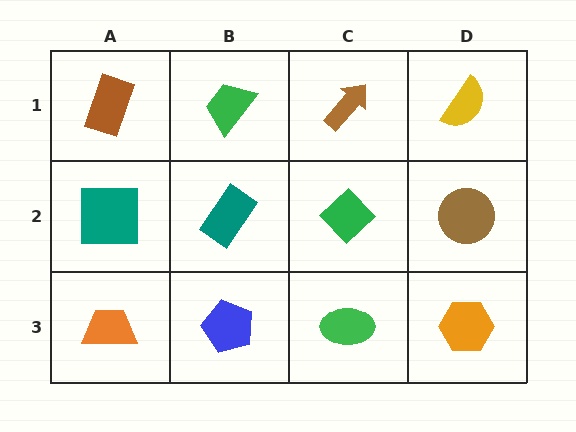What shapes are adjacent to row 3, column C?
A green diamond (row 2, column C), a blue pentagon (row 3, column B), an orange hexagon (row 3, column D).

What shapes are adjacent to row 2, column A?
A brown rectangle (row 1, column A), an orange trapezoid (row 3, column A), a teal rectangle (row 2, column B).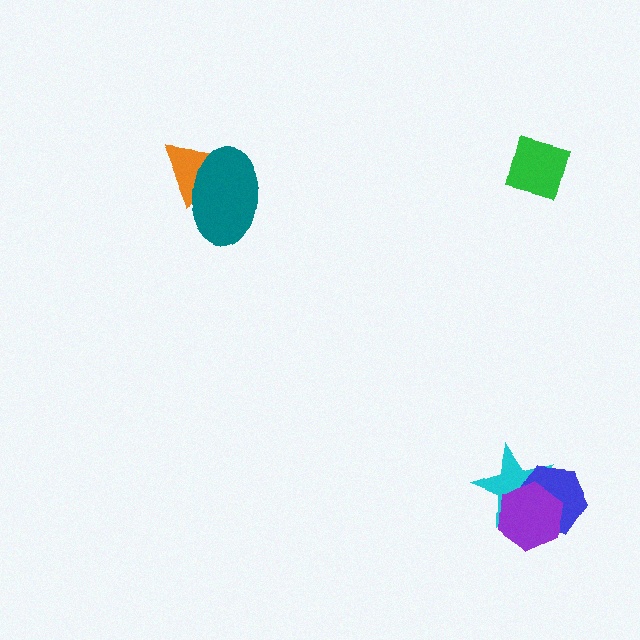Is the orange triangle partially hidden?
Yes, it is partially covered by another shape.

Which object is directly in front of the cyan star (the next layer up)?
The blue hexagon is directly in front of the cyan star.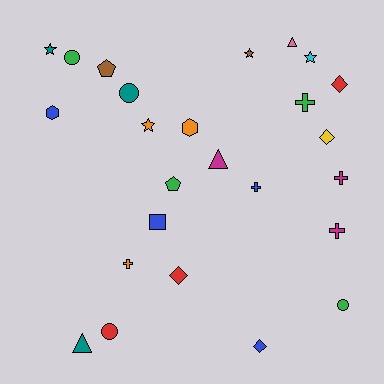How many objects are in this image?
There are 25 objects.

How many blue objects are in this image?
There are 4 blue objects.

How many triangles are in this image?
There are 3 triangles.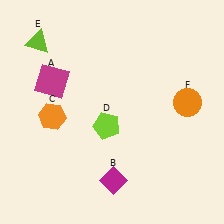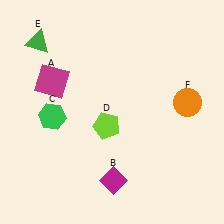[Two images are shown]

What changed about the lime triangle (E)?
In Image 1, E is lime. In Image 2, it changed to green.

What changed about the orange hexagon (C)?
In Image 1, C is orange. In Image 2, it changed to green.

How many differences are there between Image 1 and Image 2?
There are 2 differences between the two images.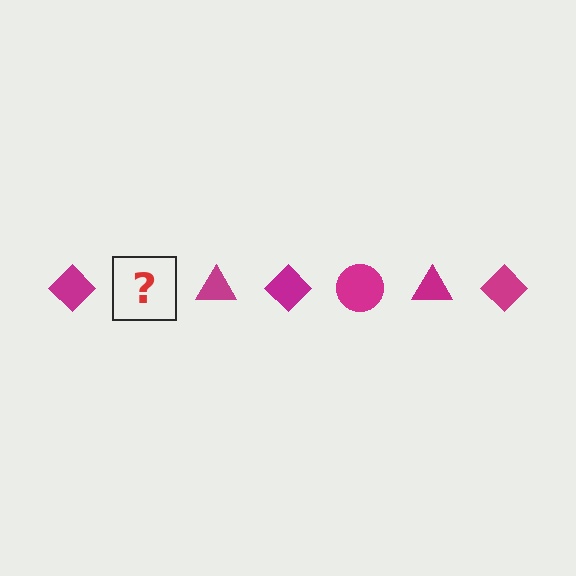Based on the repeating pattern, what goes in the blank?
The blank should be a magenta circle.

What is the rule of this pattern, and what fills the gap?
The rule is that the pattern cycles through diamond, circle, triangle shapes in magenta. The gap should be filled with a magenta circle.